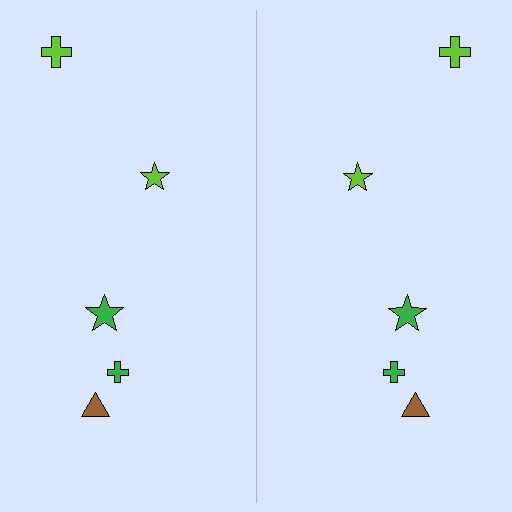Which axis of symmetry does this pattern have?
The pattern has a vertical axis of symmetry running through the center of the image.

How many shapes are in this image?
There are 10 shapes in this image.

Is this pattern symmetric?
Yes, this pattern has bilateral (reflection) symmetry.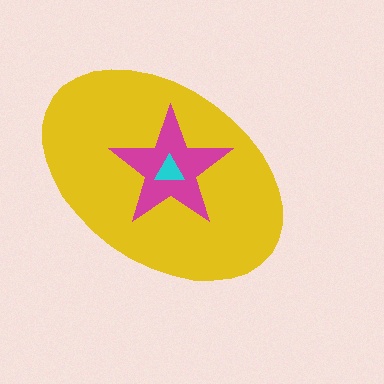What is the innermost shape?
The cyan triangle.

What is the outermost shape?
The yellow ellipse.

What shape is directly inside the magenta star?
The cyan triangle.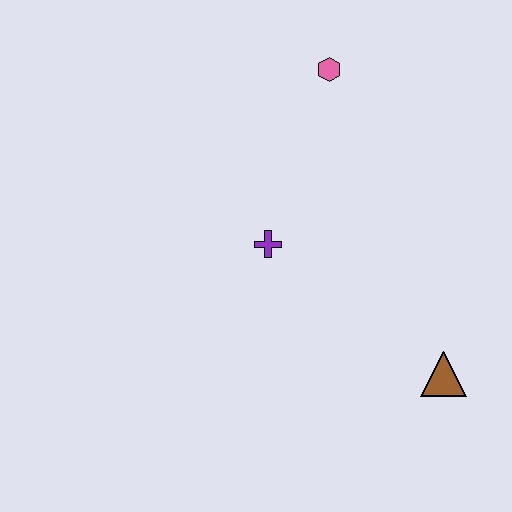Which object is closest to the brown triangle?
The purple cross is closest to the brown triangle.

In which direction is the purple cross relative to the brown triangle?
The purple cross is to the left of the brown triangle.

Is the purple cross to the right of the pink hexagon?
No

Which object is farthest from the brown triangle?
The pink hexagon is farthest from the brown triangle.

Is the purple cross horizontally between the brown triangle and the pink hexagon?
No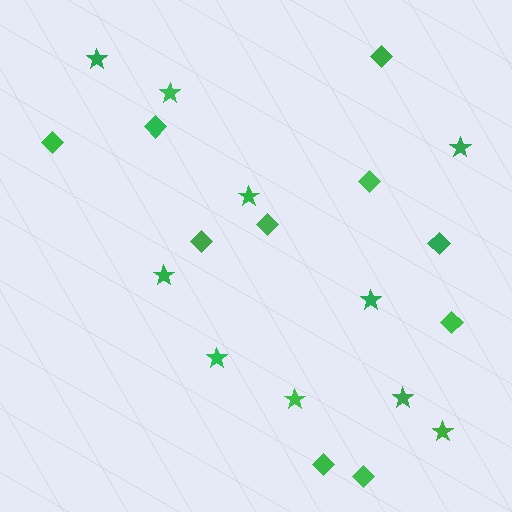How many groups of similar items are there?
There are 2 groups: one group of diamonds (10) and one group of stars (10).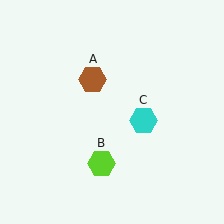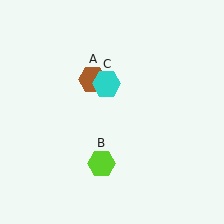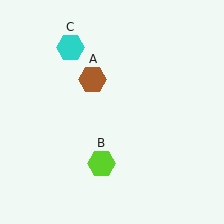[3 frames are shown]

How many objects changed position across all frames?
1 object changed position: cyan hexagon (object C).